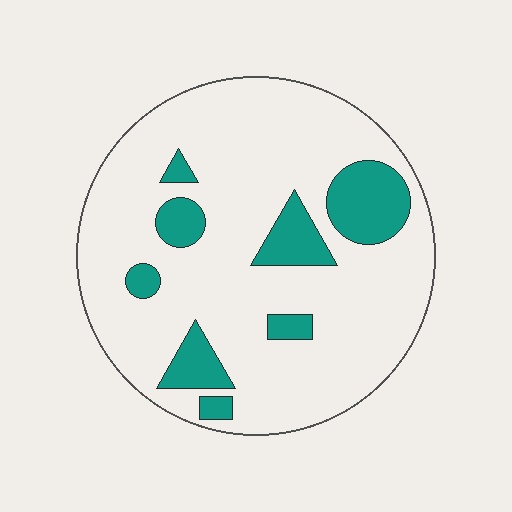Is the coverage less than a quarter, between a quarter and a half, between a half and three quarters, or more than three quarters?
Less than a quarter.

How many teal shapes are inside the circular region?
8.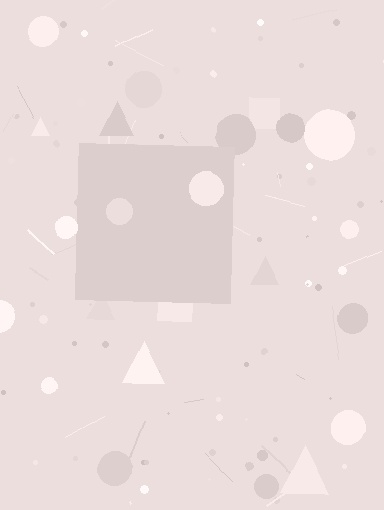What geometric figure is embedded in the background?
A square is embedded in the background.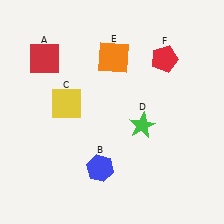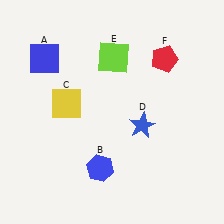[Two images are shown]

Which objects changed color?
A changed from red to blue. D changed from green to blue. E changed from orange to lime.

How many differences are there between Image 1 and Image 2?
There are 3 differences between the two images.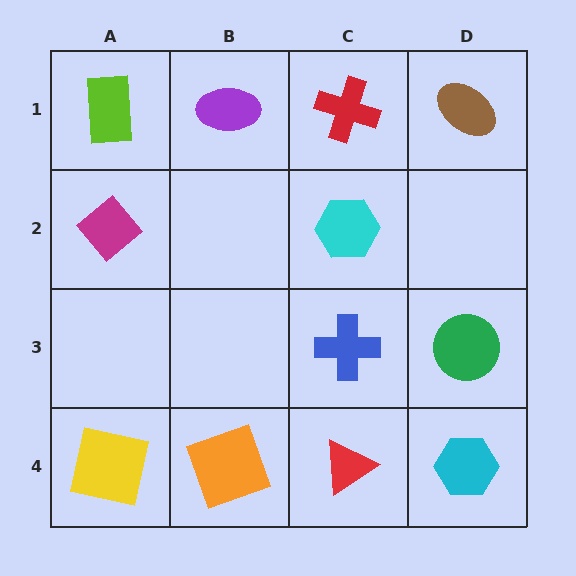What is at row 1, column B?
A purple ellipse.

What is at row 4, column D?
A cyan hexagon.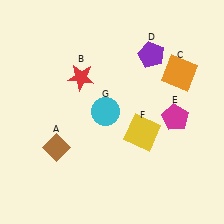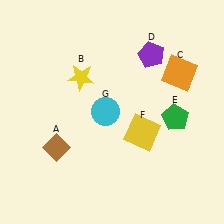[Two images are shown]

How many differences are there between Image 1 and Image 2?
There are 2 differences between the two images.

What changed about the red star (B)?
In Image 1, B is red. In Image 2, it changed to yellow.